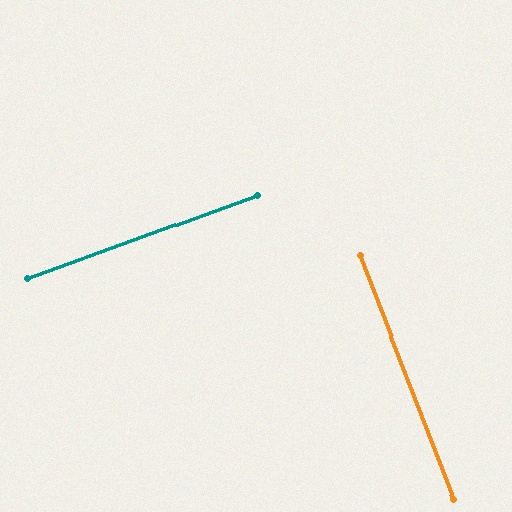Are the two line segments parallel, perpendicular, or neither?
Perpendicular — they meet at approximately 89°.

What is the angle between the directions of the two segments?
Approximately 89 degrees.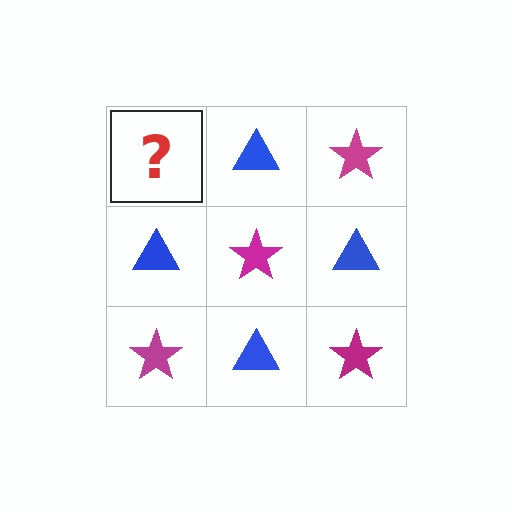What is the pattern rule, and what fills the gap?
The rule is that it alternates magenta star and blue triangle in a checkerboard pattern. The gap should be filled with a magenta star.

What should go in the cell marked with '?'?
The missing cell should contain a magenta star.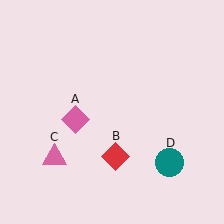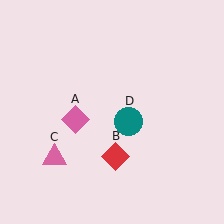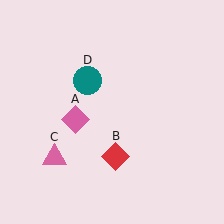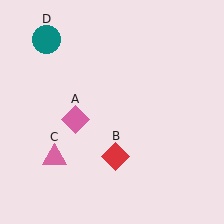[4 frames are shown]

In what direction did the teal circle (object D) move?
The teal circle (object D) moved up and to the left.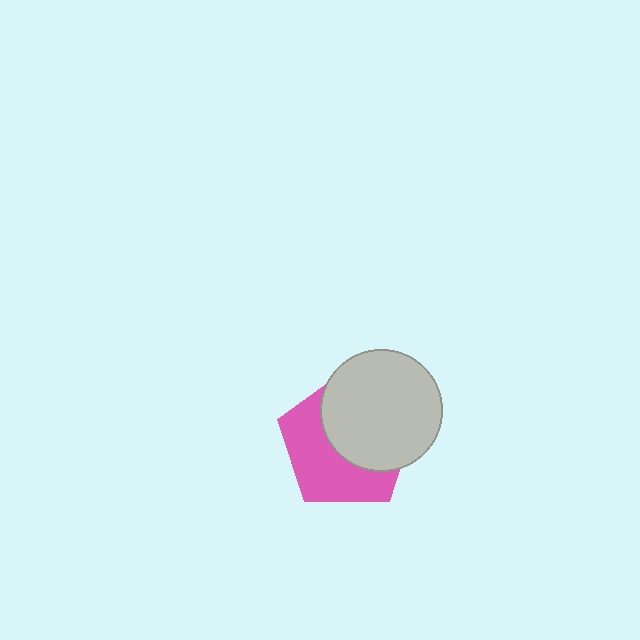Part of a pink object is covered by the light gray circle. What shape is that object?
It is a pentagon.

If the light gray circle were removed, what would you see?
You would see the complete pink pentagon.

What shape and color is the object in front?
The object in front is a light gray circle.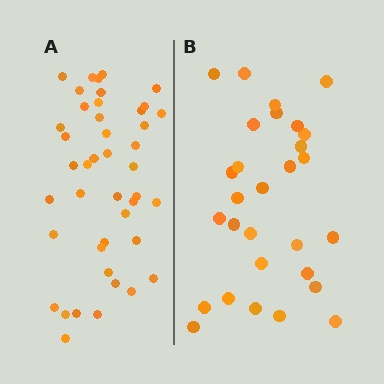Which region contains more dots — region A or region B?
Region A (the left region) has more dots.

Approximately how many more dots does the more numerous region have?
Region A has approximately 15 more dots than region B.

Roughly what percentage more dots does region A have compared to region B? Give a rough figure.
About 50% more.